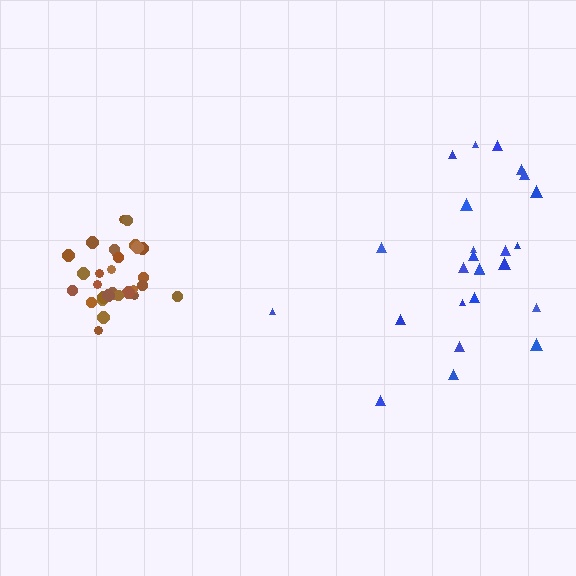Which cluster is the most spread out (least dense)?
Blue.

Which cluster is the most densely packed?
Brown.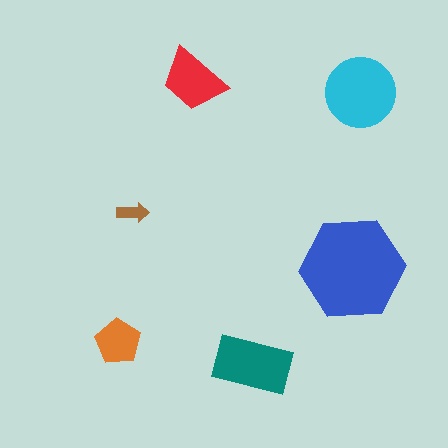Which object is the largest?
The blue hexagon.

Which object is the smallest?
The brown arrow.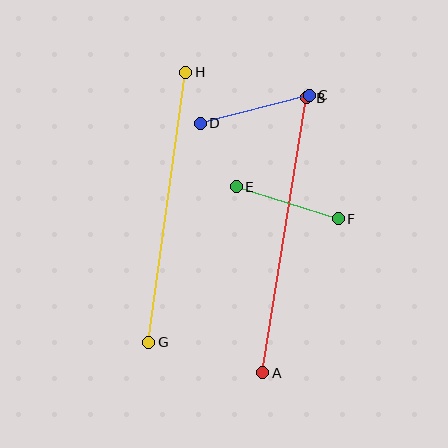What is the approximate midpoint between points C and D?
The midpoint is at approximately (255, 109) pixels.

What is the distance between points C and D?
The distance is approximately 113 pixels.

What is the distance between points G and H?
The distance is approximately 272 pixels.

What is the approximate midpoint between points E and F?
The midpoint is at approximately (287, 203) pixels.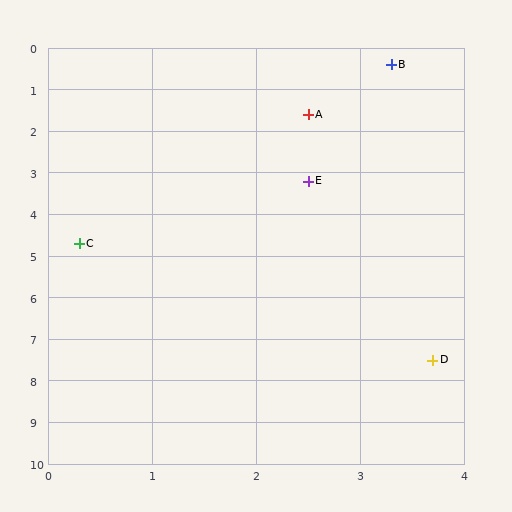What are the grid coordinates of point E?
Point E is at approximately (2.5, 3.2).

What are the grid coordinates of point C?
Point C is at approximately (0.3, 4.7).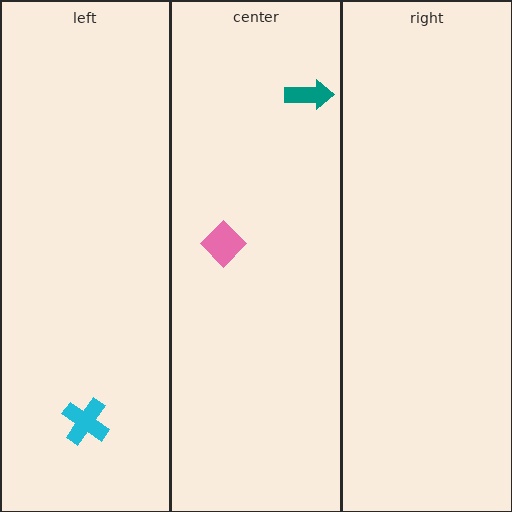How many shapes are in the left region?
1.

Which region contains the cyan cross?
The left region.